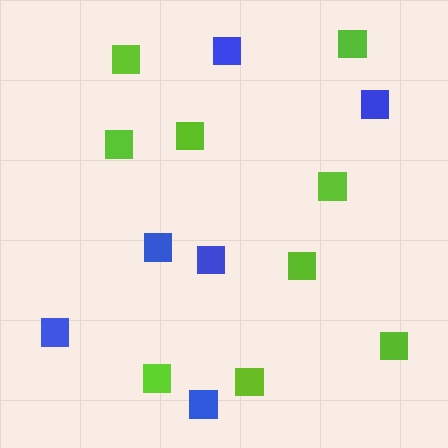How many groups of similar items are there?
There are 2 groups: one group of blue squares (6) and one group of lime squares (9).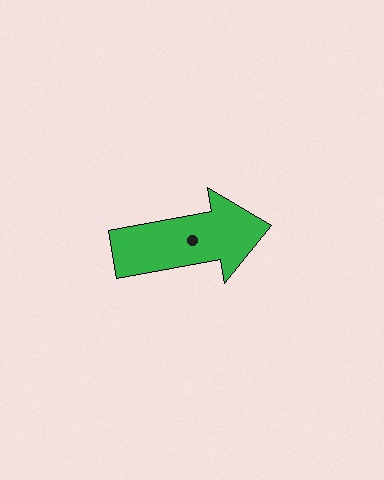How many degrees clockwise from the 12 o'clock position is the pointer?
Approximately 80 degrees.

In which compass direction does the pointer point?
East.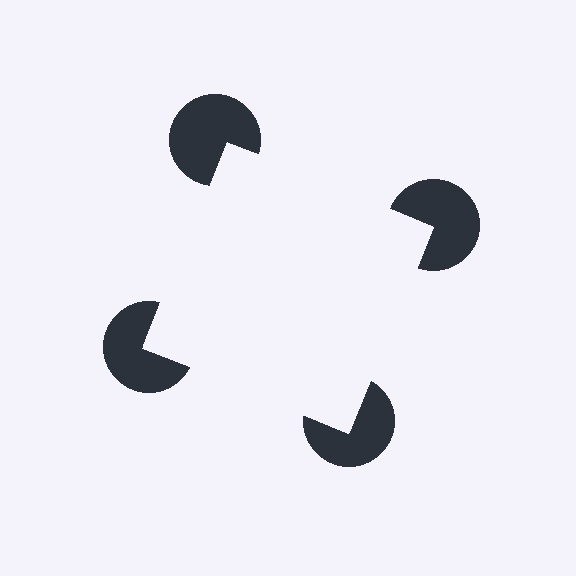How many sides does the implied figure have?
4 sides.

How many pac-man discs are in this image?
There are 4 — one at each vertex of the illusory square.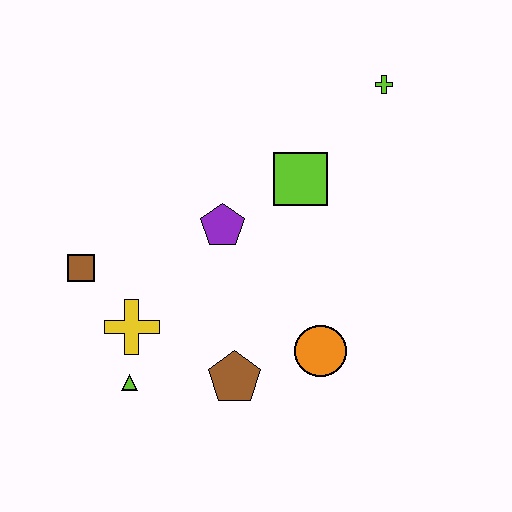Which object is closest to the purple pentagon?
The lime square is closest to the purple pentagon.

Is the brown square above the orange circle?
Yes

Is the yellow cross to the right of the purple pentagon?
No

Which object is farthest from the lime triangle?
The lime cross is farthest from the lime triangle.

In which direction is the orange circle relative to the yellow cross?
The orange circle is to the right of the yellow cross.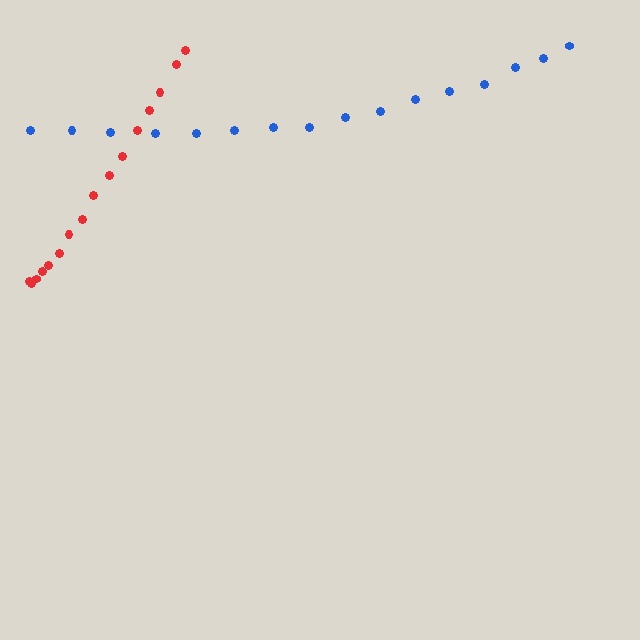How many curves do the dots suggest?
There are 2 distinct paths.